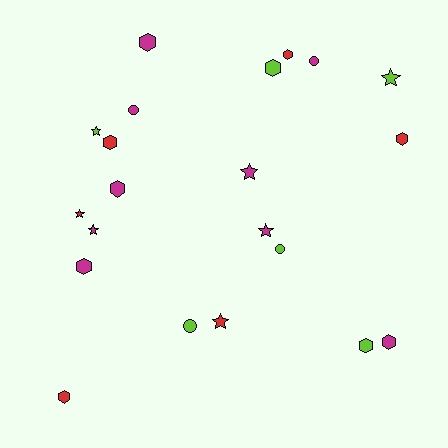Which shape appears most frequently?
Hexagon, with 10 objects.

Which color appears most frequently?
Magenta, with 9 objects.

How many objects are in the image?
There are 21 objects.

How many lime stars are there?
There are 2 lime stars.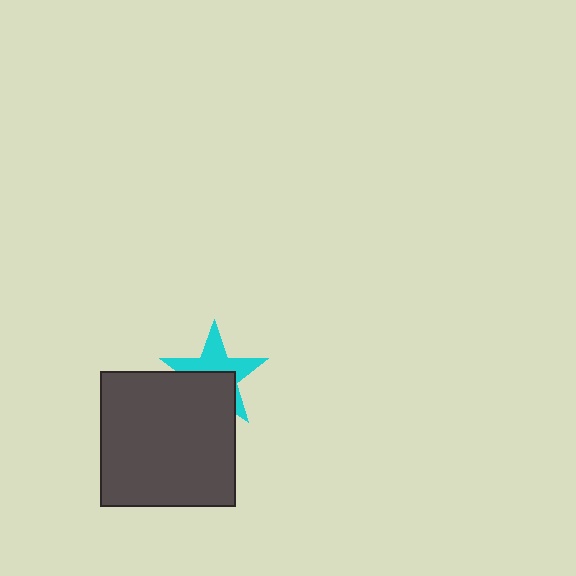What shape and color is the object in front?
The object in front is a dark gray square.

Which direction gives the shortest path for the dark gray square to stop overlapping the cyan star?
Moving down gives the shortest separation.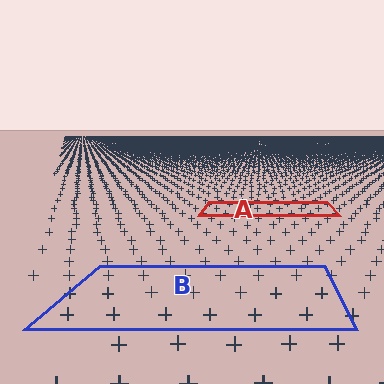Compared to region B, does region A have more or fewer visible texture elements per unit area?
Region A has more texture elements per unit area — they are packed more densely because it is farther away.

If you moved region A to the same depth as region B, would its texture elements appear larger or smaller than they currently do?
They would appear larger. At a closer depth, the same texture elements are projected at a bigger on-screen size.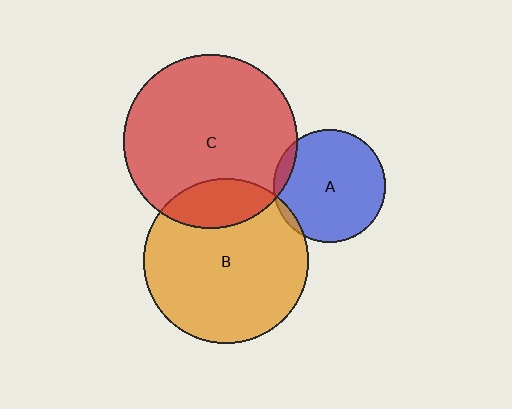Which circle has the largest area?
Circle C (red).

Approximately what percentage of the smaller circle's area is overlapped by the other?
Approximately 20%.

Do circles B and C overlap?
Yes.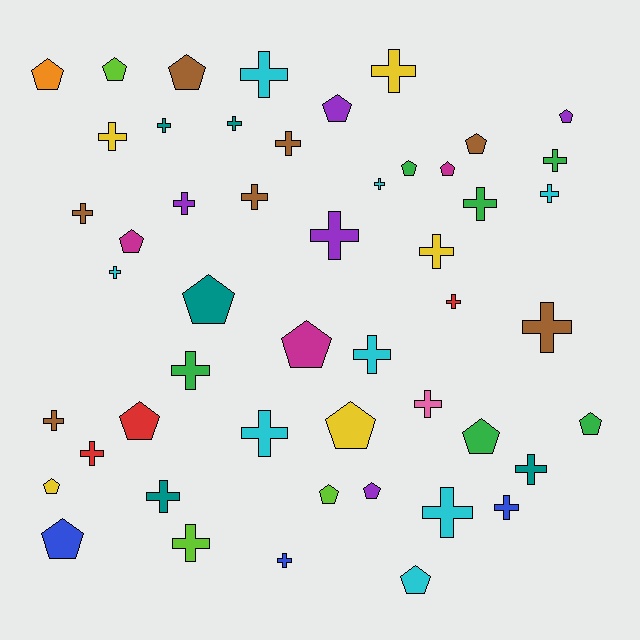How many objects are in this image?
There are 50 objects.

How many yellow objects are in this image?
There are 5 yellow objects.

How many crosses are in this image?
There are 30 crosses.